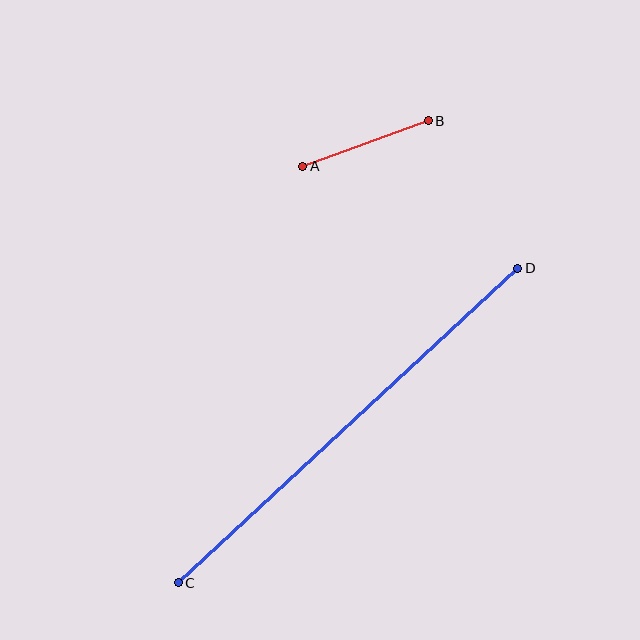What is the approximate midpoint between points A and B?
The midpoint is at approximately (365, 144) pixels.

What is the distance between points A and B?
The distance is approximately 134 pixels.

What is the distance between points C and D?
The distance is approximately 463 pixels.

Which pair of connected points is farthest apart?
Points C and D are farthest apart.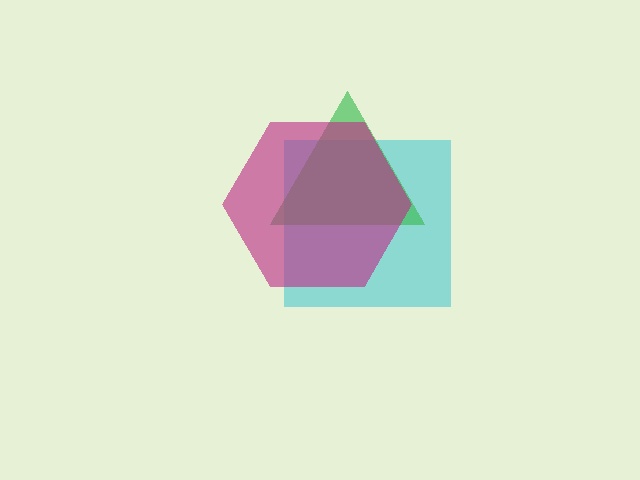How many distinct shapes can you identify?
There are 3 distinct shapes: a cyan square, a green triangle, a magenta hexagon.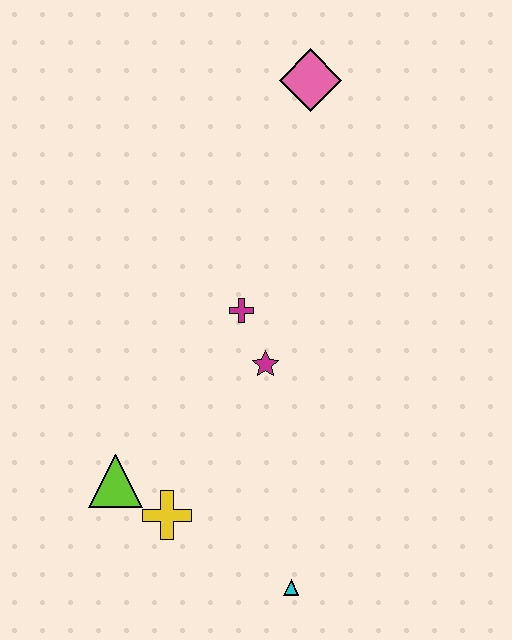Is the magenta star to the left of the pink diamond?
Yes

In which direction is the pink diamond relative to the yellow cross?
The pink diamond is above the yellow cross.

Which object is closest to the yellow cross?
The lime triangle is closest to the yellow cross.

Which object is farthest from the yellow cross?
The pink diamond is farthest from the yellow cross.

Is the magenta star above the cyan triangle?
Yes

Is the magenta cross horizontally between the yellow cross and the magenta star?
Yes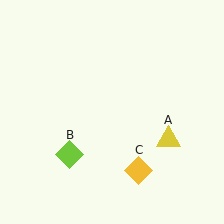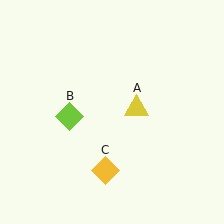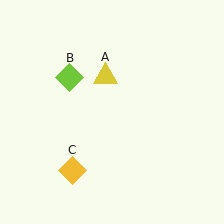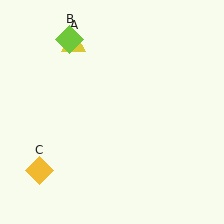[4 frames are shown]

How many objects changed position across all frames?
3 objects changed position: yellow triangle (object A), lime diamond (object B), yellow diamond (object C).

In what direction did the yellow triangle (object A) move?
The yellow triangle (object A) moved up and to the left.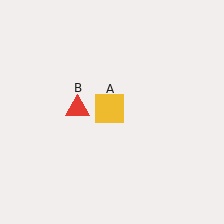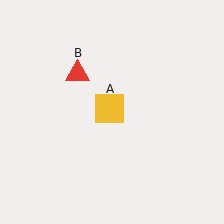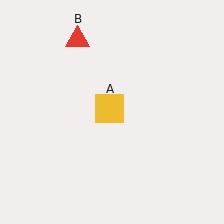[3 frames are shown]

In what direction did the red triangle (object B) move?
The red triangle (object B) moved up.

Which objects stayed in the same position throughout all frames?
Yellow square (object A) remained stationary.